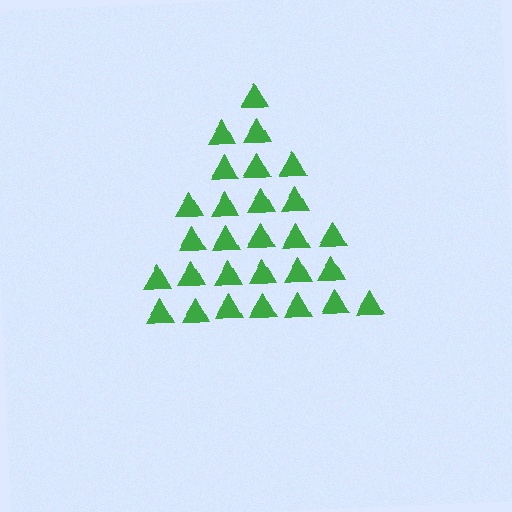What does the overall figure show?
The overall figure shows a triangle.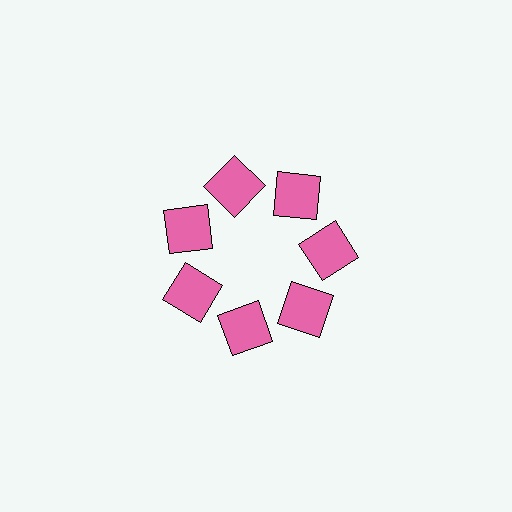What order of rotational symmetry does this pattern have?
This pattern has 7-fold rotational symmetry.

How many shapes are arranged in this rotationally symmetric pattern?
There are 7 shapes, arranged in 7 groups of 1.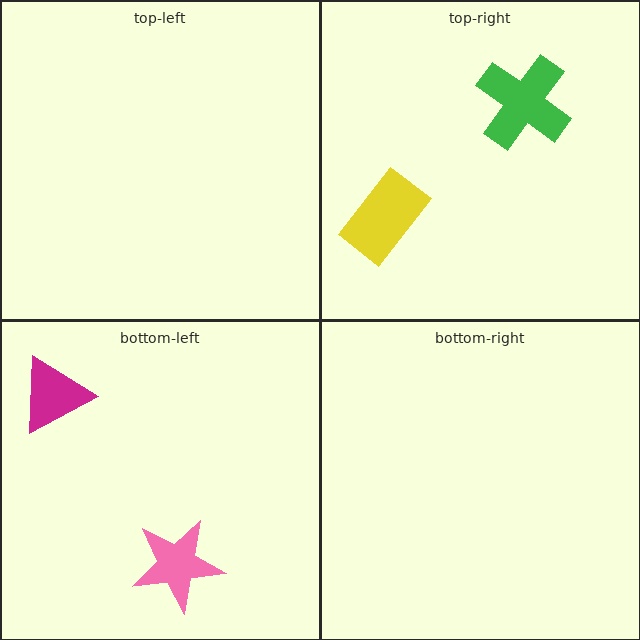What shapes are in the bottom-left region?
The pink star, the magenta triangle.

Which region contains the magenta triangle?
The bottom-left region.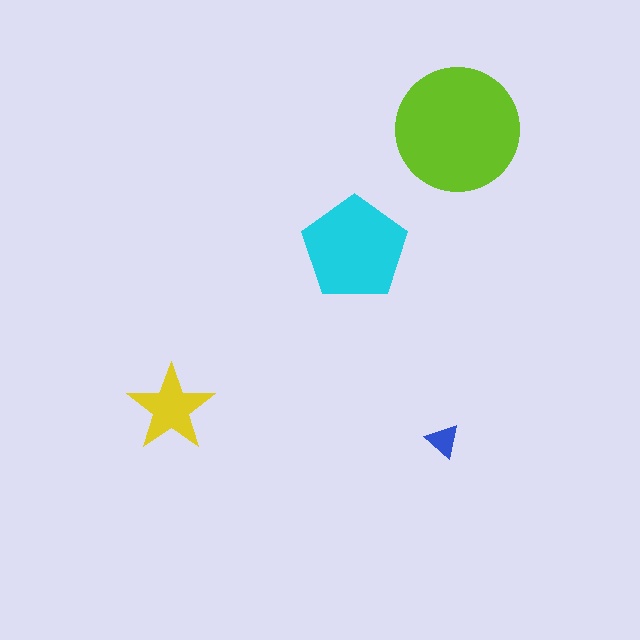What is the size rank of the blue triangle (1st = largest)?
4th.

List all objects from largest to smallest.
The lime circle, the cyan pentagon, the yellow star, the blue triangle.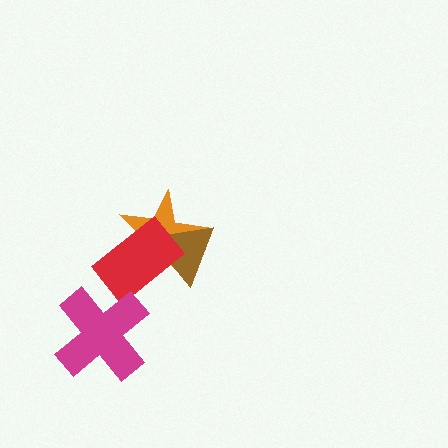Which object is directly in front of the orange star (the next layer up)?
The brown triangle is directly in front of the orange star.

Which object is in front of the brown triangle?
The red rectangle is in front of the brown triangle.